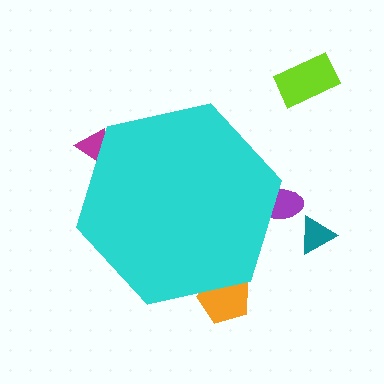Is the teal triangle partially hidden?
No, the teal triangle is fully visible.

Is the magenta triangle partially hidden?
Yes, the magenta triangle is partially hidden behind the cyan hexagon.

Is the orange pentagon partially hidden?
Yes, the orange pentagon is partially hidden behind the cyan hexagon.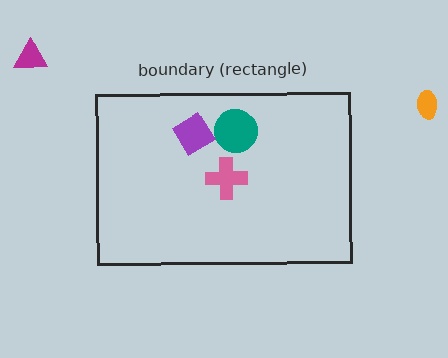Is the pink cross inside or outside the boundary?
Inside.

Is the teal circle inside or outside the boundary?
Inside.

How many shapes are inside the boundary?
4 inside, 2 outside.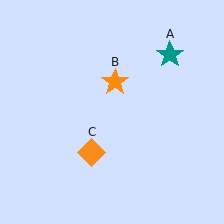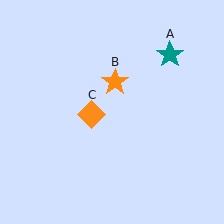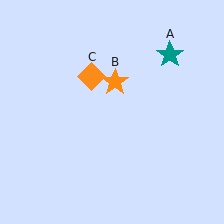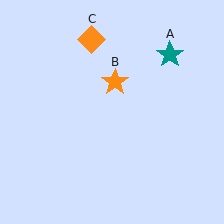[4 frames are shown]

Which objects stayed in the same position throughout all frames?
Teal star (object A) and orange star (object B) remained stationary.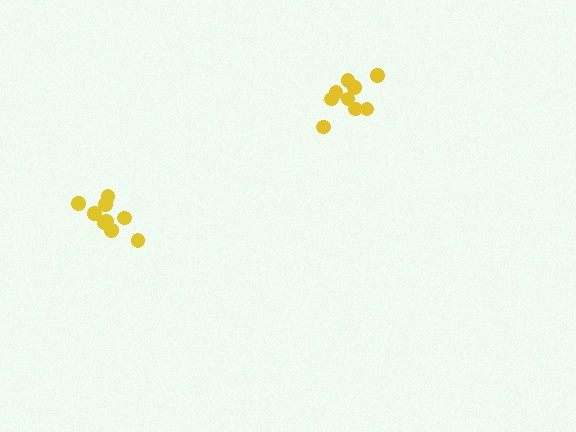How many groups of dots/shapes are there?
There are 2 groups.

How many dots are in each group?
Group 1: 9 dots, Group 2: 9 dots (18 total).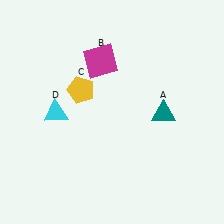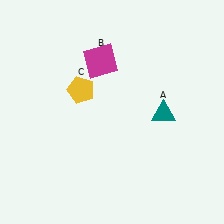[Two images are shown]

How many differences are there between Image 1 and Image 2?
There is 1 difference between the two images.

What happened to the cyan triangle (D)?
The cyan triangle (D) was removed in Image 2. It was in the bottom-left area of Image 1.